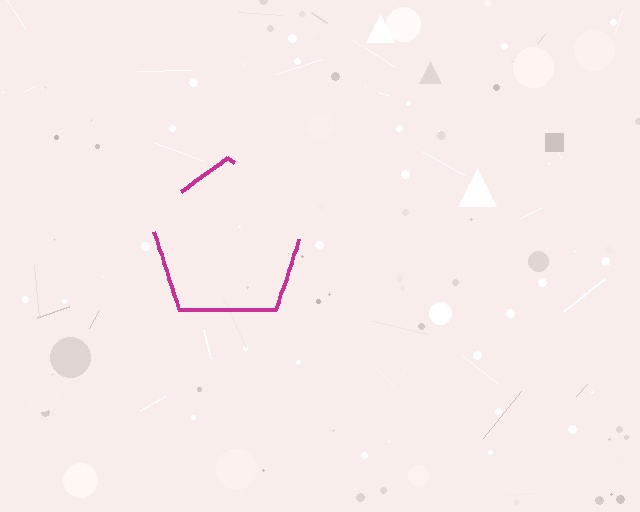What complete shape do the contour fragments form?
The contour fragments form a pentagon.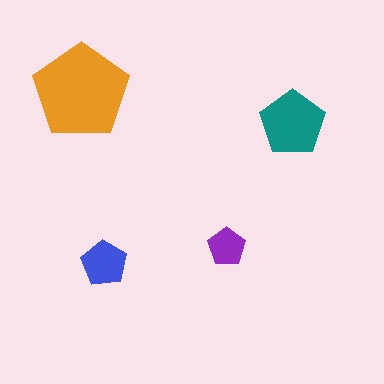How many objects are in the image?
There are 4 objects in the image.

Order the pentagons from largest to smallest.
the orange one, the teal one, the blue one, the purple one.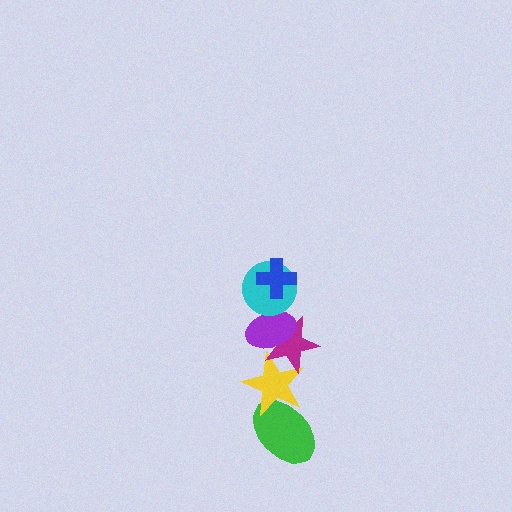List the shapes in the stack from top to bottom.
From top to bottom: the blue cross, the cyan circle, the purple ellipse, the magenta star, the yellow star, the green ellipse.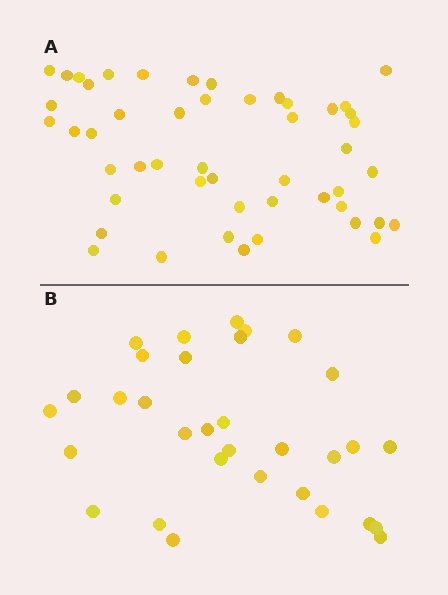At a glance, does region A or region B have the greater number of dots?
Region A (the top region) has more dots.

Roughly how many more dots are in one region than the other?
Region A has approximately 15 more dots than region B.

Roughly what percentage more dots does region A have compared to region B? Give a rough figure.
About 55% more.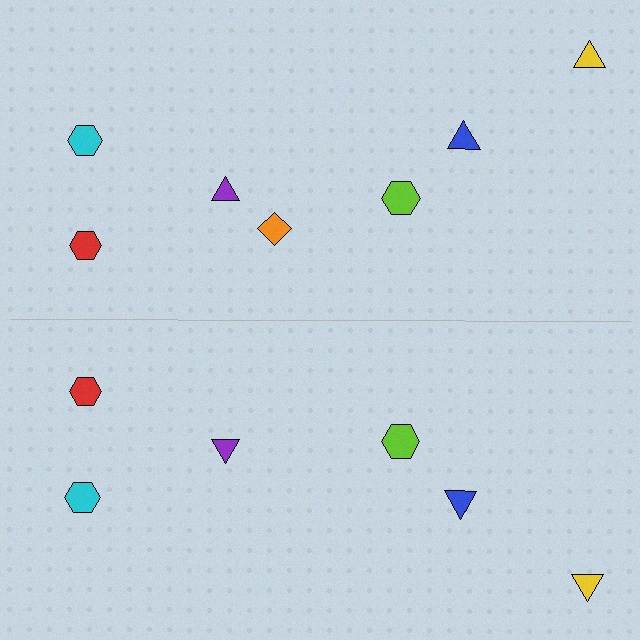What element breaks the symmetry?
A orange diamond is missing from the bottom side.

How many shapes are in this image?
There are 13 shapes in this image.